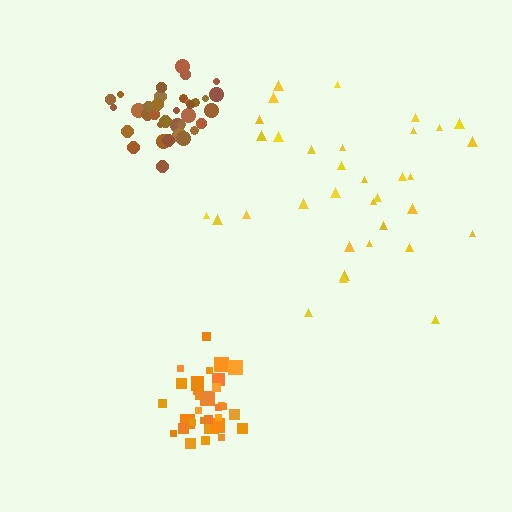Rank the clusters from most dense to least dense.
orange, brown, yellow.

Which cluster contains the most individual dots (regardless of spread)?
Brown (35).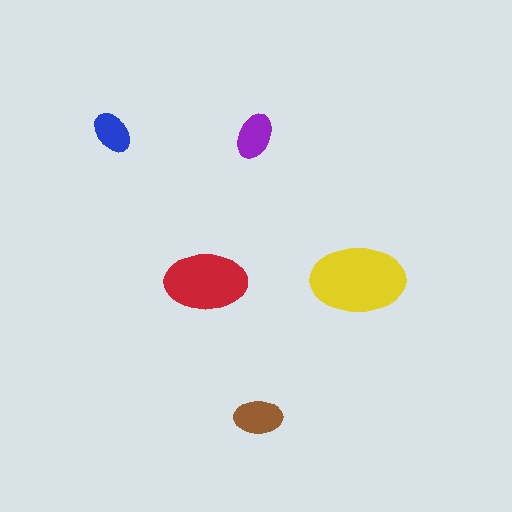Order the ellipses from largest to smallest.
the yellow one, the red one, the brown one, the purple one, the blue one.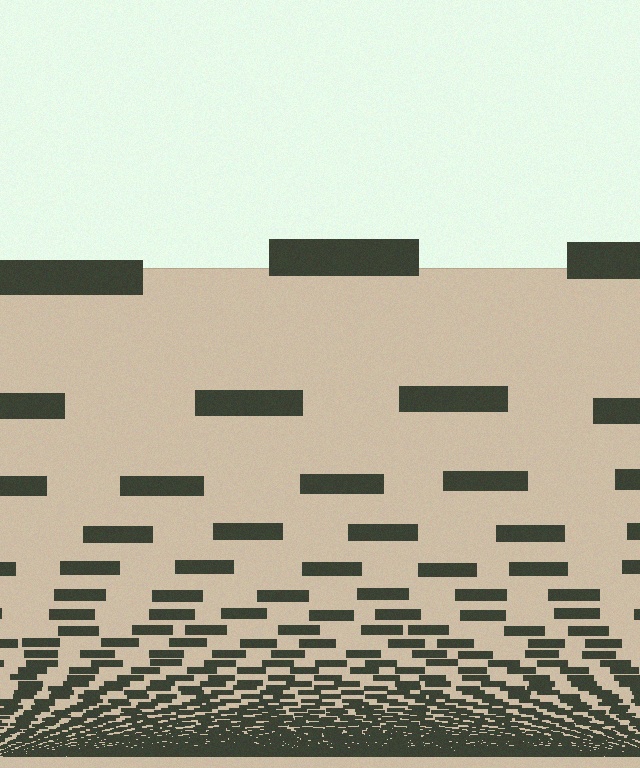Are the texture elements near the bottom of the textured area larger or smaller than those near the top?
Smaller. The gradient is inverted — elements near the bottom are smaller and denser.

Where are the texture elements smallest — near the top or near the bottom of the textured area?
Near the bottom.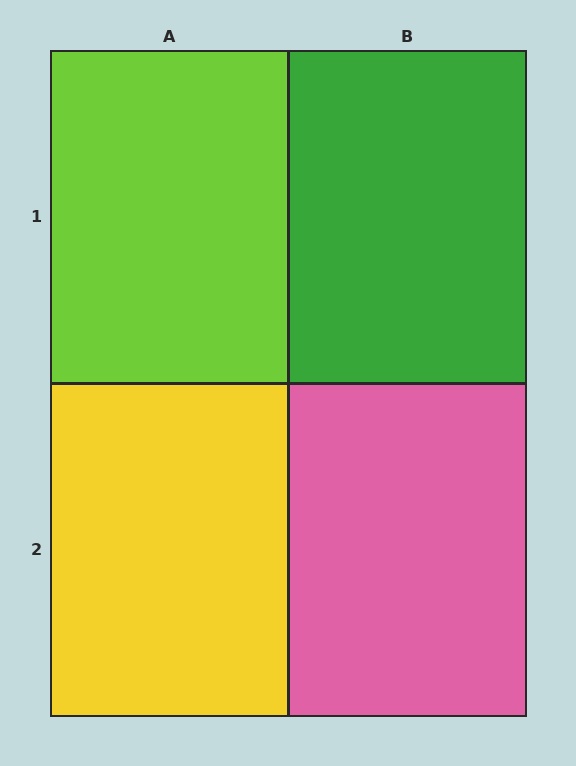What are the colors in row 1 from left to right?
Lime, green.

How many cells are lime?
1 cell is lime.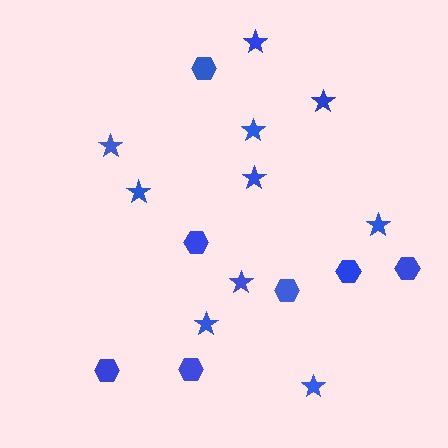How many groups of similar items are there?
There are 2 groups: one group of hexagons (7) and one group of stars (10).